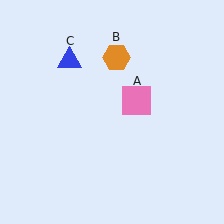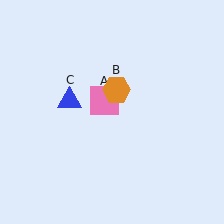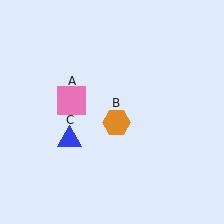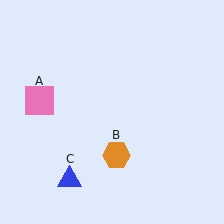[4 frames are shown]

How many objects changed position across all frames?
3 objects changed position: pink square (object A), orange hexagon (object B), blue triangle (object C).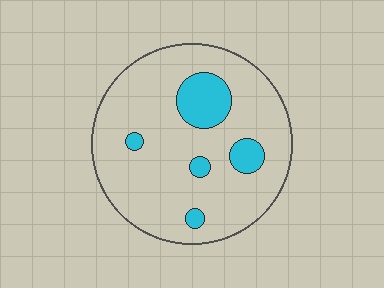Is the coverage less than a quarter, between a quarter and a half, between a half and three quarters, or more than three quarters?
Less than a quarter.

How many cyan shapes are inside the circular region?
5.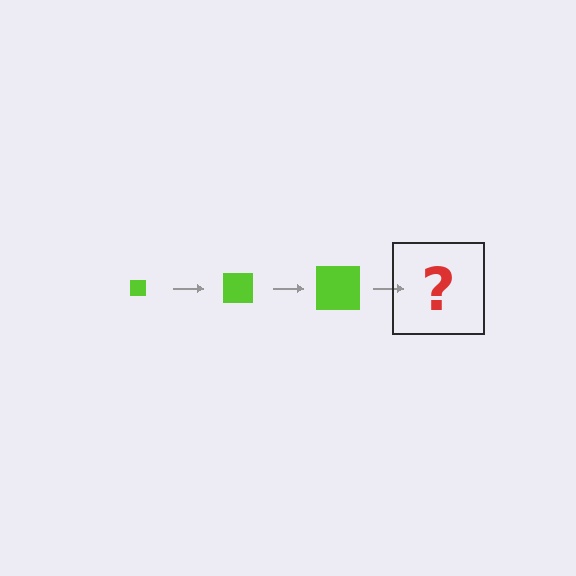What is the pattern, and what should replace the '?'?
The pattern is that the square gets progressively larger each step. The '?' should be a lime square, larger than the previous one.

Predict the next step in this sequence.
The next step is a lime square, larger than the previous one.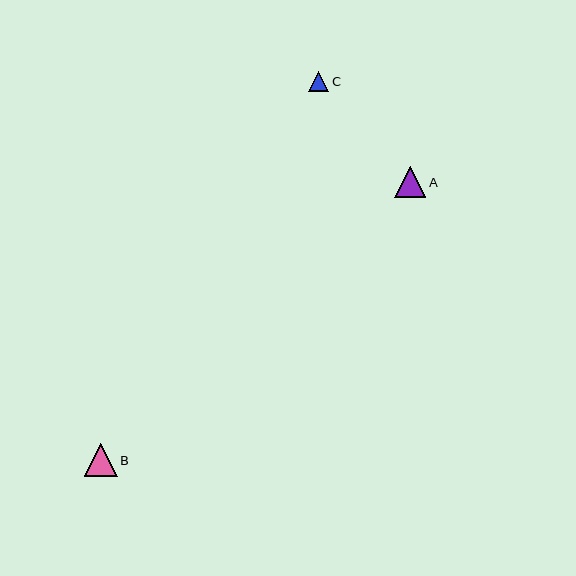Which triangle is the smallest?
Triangle C is the smallest with a size of approximately 20 pixels.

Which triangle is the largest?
Triangle B is the largest with a size of approximately 33 pixels.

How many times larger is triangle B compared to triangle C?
Triangle B is approximately 1.6 times the size of triangle C.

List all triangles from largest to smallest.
From largest to smallest: B, A, C.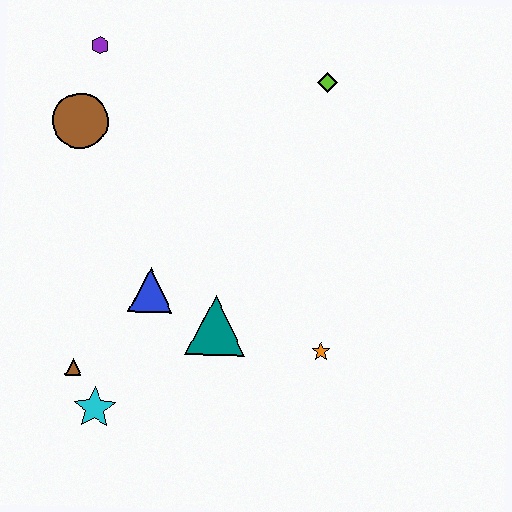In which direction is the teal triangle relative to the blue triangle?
The teal triangle is to the right of the blue triangle.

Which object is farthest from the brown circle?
The orange star is farthest from the brown circle.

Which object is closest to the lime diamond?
The purple hexagon is closest to the lime diamond.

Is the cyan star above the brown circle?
No